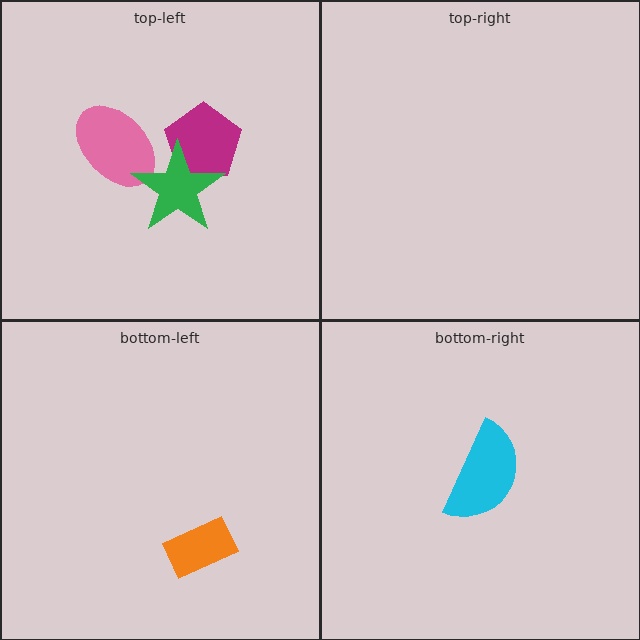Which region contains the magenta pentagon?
The top-left region.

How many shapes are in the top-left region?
3.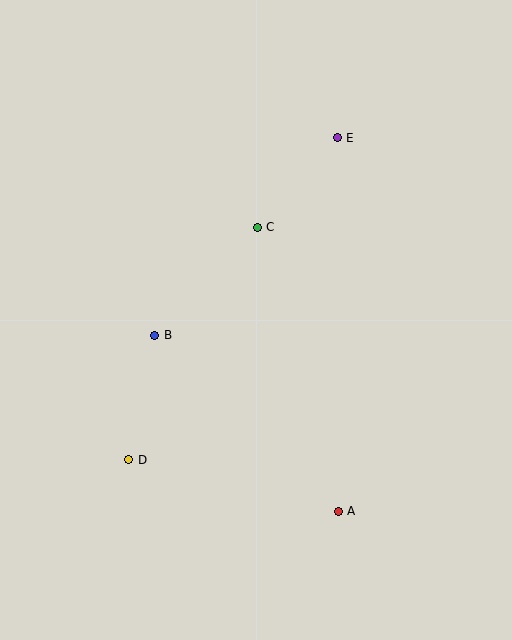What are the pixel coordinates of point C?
Point C is at (257, 227).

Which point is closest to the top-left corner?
Point C is closest to the top-left corner.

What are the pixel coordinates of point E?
Point E is at (337, 138).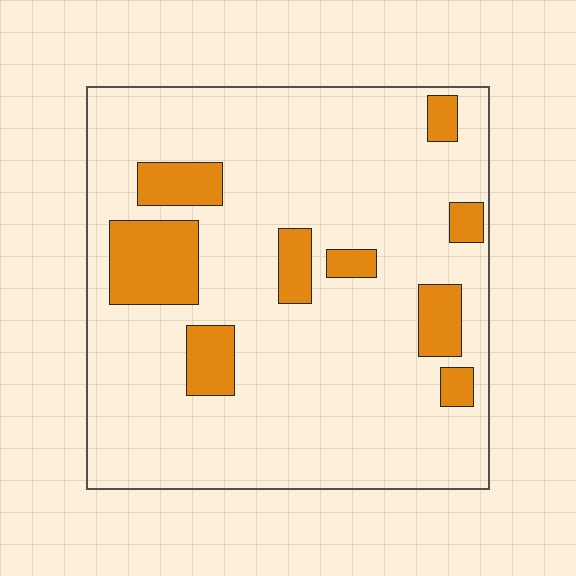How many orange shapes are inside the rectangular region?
9.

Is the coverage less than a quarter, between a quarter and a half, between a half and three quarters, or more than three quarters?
Less than a quarter.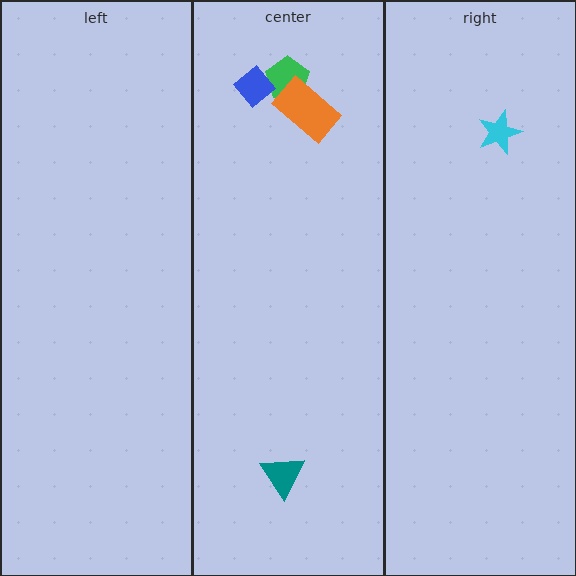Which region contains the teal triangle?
The center region.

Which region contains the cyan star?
The right region.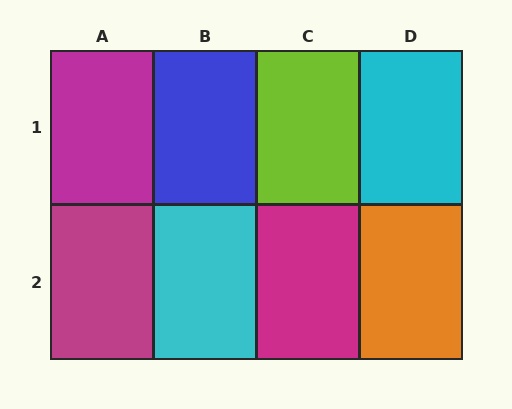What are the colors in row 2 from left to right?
Magenta, cyan, magenta, orange.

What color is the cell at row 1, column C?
Lime.